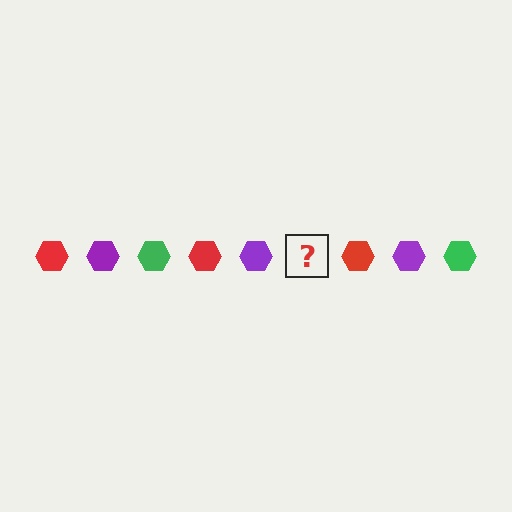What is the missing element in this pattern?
The missing element is a green hexagon.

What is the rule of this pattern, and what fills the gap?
The rule is that the pattern cycles through red, purple, green hexagons. The gap should be filled with a green hexagon.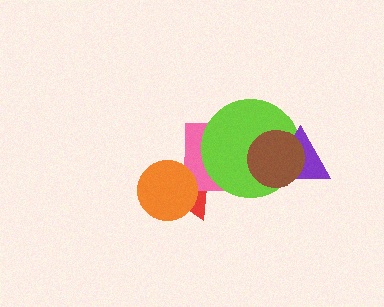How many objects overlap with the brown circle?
2 objects overlap with the brown circle.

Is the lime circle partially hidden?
Yes, it is partially covered by another shape.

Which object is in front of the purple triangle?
The brown circle is in front of the purple triangle.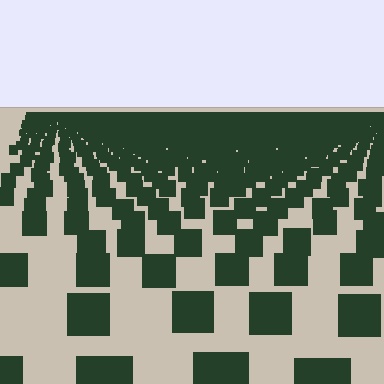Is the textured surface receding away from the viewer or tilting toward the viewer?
The surface is receding away from the viewer. Texture elements get smaller and denser toward the top.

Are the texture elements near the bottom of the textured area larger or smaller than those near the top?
Larger. Near the bottom, elements are closer to the viewer and appear at a bigger on-screen size.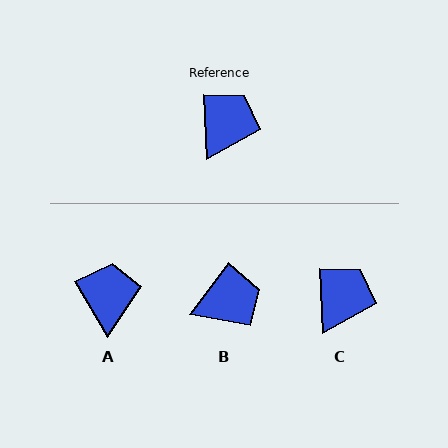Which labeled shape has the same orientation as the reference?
C.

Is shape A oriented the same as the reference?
No, it is off by about 28 degrees.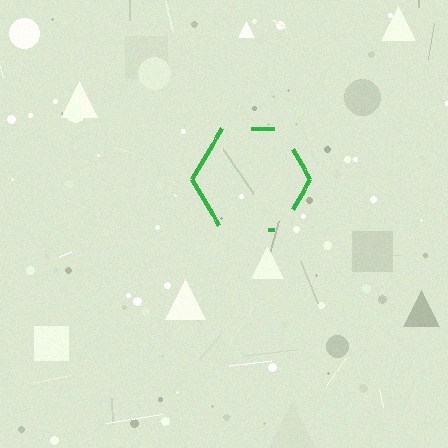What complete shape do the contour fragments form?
The contour fragments form a hexagon.